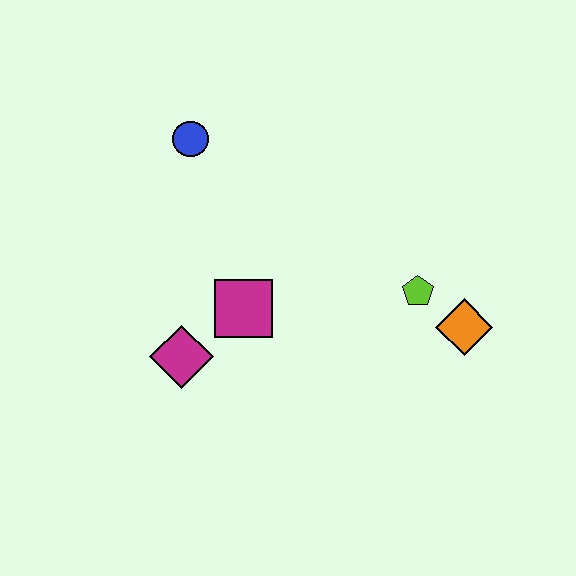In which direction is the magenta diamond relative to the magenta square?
The magenta diamond is to the left of the magenta square.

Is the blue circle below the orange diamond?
No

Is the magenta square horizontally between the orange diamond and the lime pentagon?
No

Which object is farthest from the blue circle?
The orange diamond is farthest from the blue circle.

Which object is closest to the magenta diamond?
The magenta square is closest to the magenta diamond.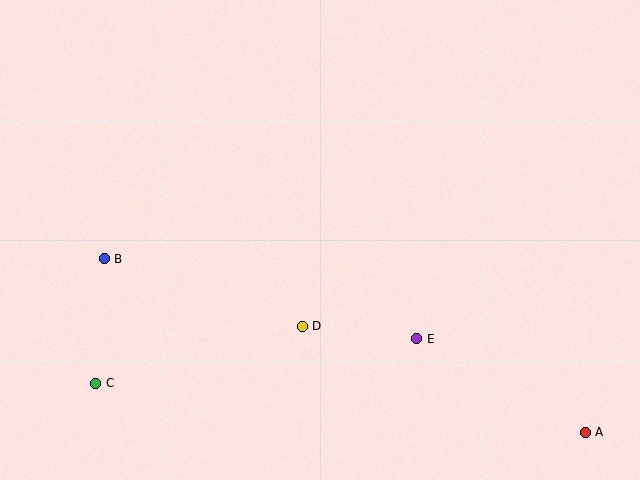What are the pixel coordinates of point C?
Point C is at (96, 383).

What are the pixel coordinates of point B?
Point B is at (104, 259).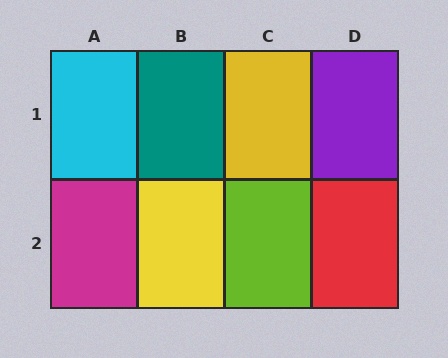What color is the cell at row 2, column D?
Red.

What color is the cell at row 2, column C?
Lime.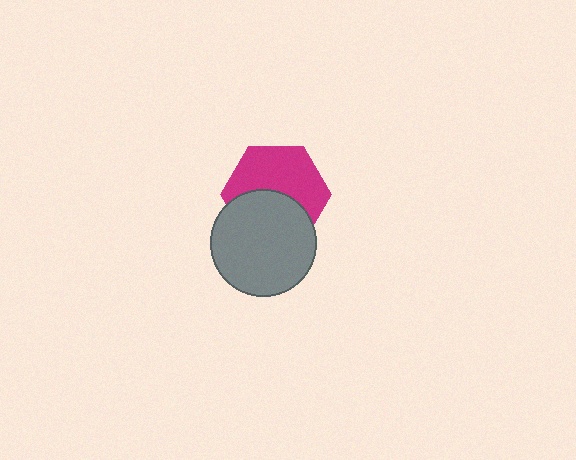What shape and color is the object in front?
The object in front is a gray circle.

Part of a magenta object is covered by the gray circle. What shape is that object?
It is a hexagon.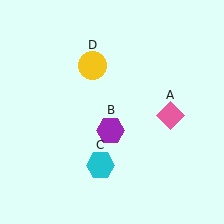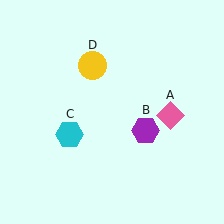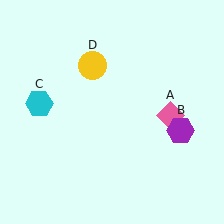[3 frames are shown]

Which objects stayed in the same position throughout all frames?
Pink diamond (object A) and yellow circle (object D) remained stationary.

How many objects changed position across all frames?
2 objects changed position: purple hexagon (object B), cyan hexagon (object C).